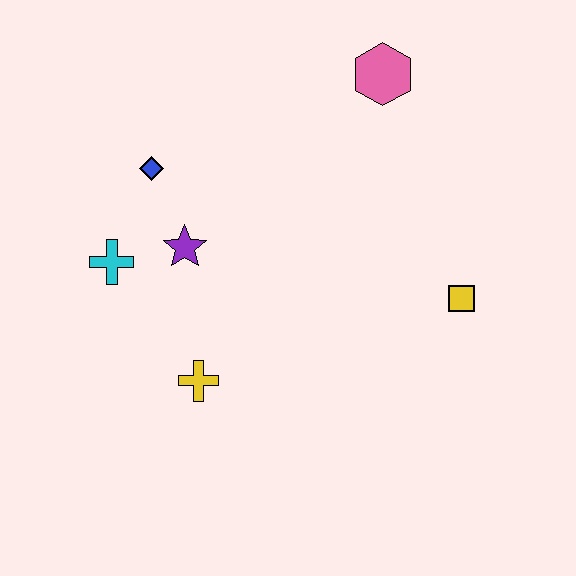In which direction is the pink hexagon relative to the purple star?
The pink hexagon is to the right of the purple star.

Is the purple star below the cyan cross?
No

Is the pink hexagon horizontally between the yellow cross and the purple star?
No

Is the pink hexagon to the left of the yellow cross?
No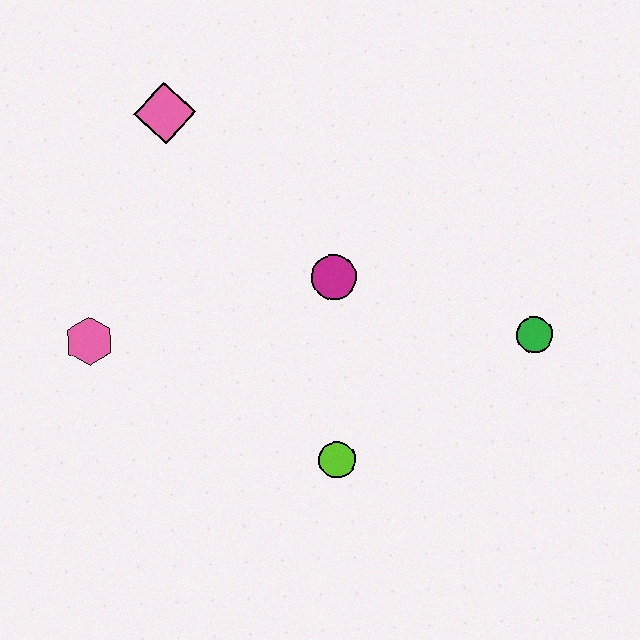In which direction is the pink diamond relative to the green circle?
The pink diamond is to the left of the green circle.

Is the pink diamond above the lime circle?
Yes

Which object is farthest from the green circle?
The pink hexagon is farthest from the green circle.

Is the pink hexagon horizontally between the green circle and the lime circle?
No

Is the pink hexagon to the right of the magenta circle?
No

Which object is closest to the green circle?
The magenta circle is closest to the green circle.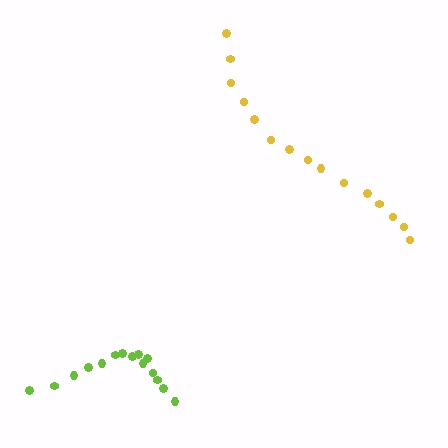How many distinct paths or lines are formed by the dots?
There are 2 distinct paths.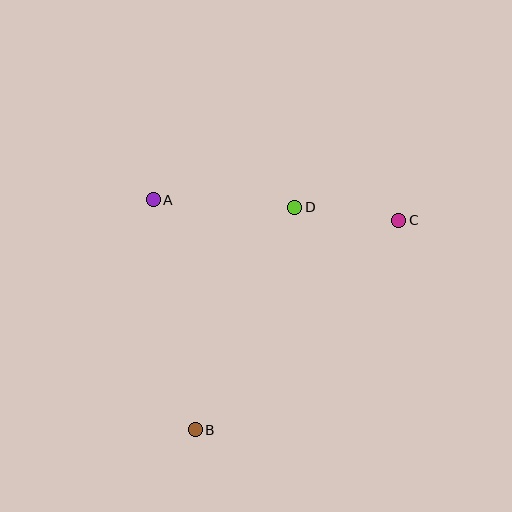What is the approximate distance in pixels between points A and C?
The distance between A and C is approximately 246 pixels.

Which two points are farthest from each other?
Points B and C are farthest from each other.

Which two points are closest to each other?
Points C and D are closest to each other.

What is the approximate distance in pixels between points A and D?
The distance between A and D is approximately 142 pixels.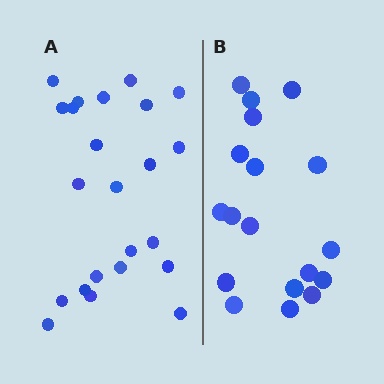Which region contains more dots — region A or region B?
Region A (the left region) has more dots.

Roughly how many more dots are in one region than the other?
Region A has about 5 more dots than region B.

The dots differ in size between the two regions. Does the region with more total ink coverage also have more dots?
No. Region B has more total ink coverage because its dots are larger, but region A actually contains more individual dots. Total area can be misleading — the number of items is what matters here.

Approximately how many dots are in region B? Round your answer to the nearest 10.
About 20 dots. (The exact count is 18, which rounds to 20.)